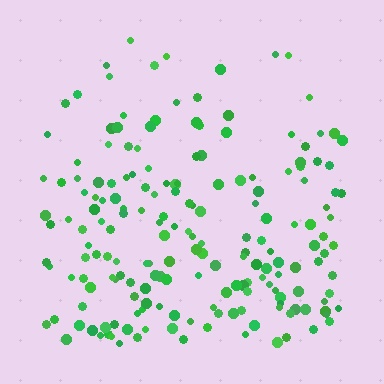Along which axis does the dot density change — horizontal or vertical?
Vertical.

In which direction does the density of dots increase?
From top to bottom, with the bottom side densest.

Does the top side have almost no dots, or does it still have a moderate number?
Still a moderate number, just noticeably fewer than the bottom.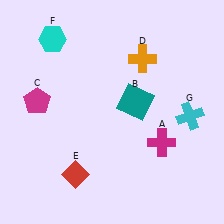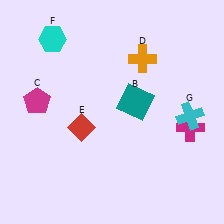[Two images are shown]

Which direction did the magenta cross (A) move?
The magenta cross (A) moved right.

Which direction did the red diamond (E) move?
The red diamond (E) moved up.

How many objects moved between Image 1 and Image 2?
2 objects moved between the two images.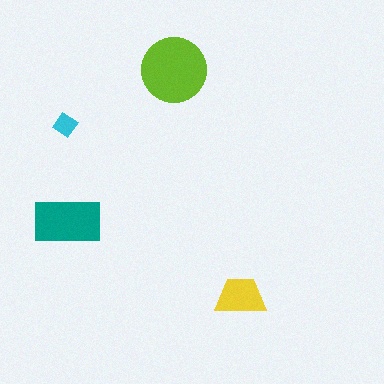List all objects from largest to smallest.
The lime circle, the teal rectangle, the yellow trapezoid, the cyan diamond.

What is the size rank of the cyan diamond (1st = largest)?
4th.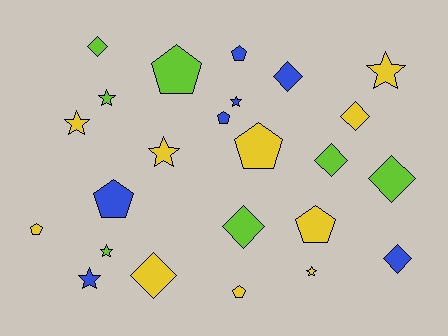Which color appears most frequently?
Yellow, with 10 objects.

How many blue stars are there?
There are 2 blue stars.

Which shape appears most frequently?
Pentagon, with 8 objects.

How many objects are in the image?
There are 24 objects.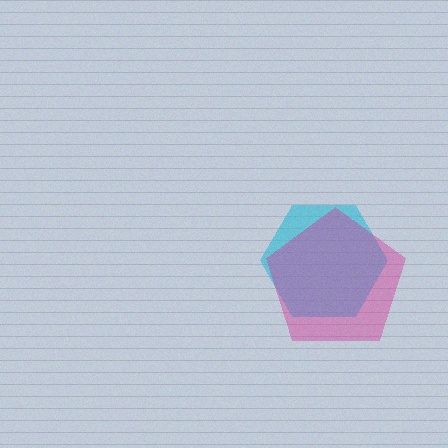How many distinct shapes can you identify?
There are 2 distinct shapes: a cyan hexagon, a magenta pentagon.